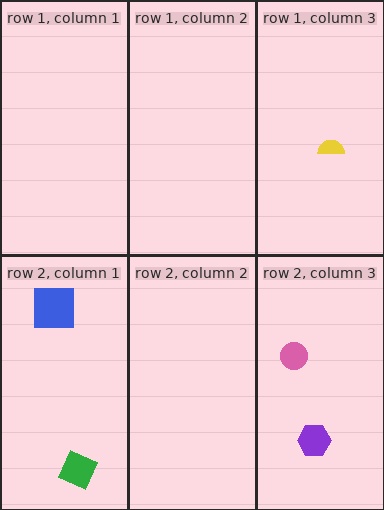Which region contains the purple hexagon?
The row 2, column 3 region.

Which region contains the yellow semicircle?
The row 1, column 3 region.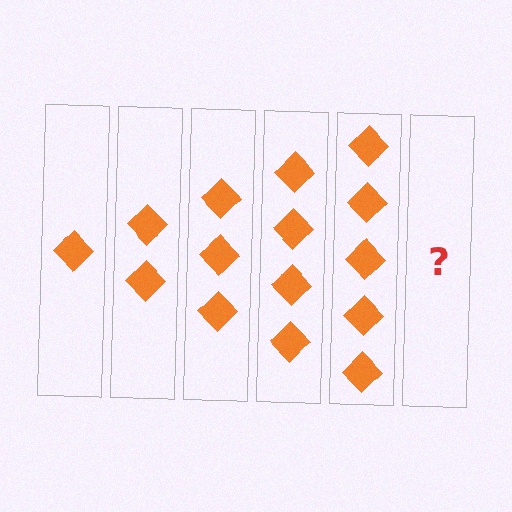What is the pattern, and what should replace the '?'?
The pattern is that each step adds one more diamond. The '?' should be 6 diamonds.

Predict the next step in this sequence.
The next step is 6 diamonds.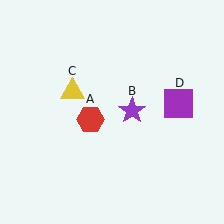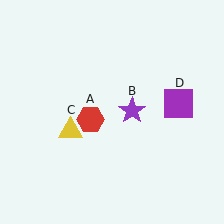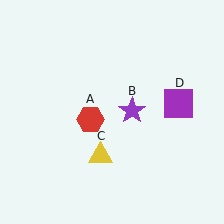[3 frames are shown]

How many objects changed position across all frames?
1 object changed position: yellow triangle (object C).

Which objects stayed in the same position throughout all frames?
Red hexagon (object A) and purple star (object B) and purple square (object D) remained stationary.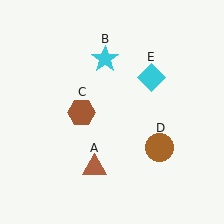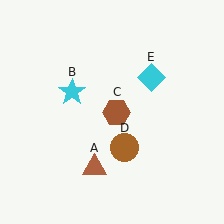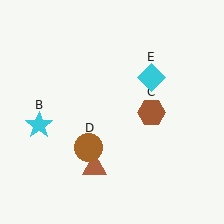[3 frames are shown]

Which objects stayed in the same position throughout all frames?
Brown triangle (object A) and cyan diamond (object E) remained stationary.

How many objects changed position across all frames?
3 objects changed position: cyan star (object B), brown hexagon (object C), brown circle (object D).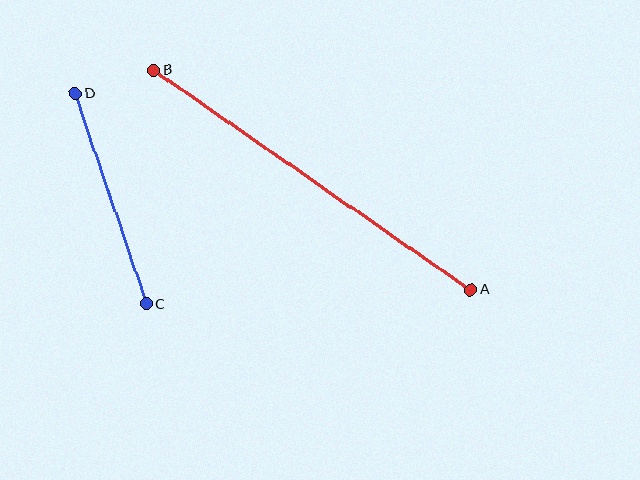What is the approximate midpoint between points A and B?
The midpoint is at approximately (312, 180) pixels.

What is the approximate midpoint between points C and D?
The midpoint is at approximately (111, 199) pixels.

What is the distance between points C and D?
The distance is approximately 222 pixels.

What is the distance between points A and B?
The distance is approximately 385 pixels.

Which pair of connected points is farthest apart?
Points A and B are farthest apart.